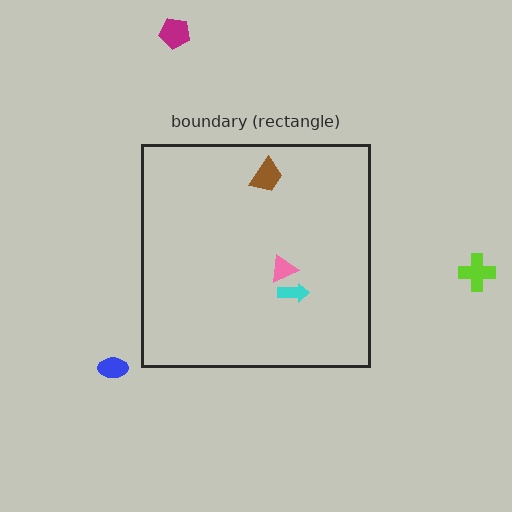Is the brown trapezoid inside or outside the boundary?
Inside.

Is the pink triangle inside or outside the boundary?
Inside.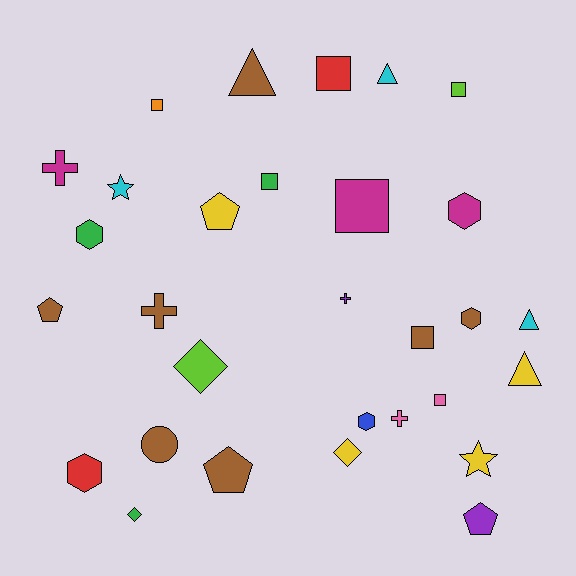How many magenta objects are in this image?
There are 3 magenta objects.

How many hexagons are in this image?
There are 5 hexagons.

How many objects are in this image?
There are 30 objects.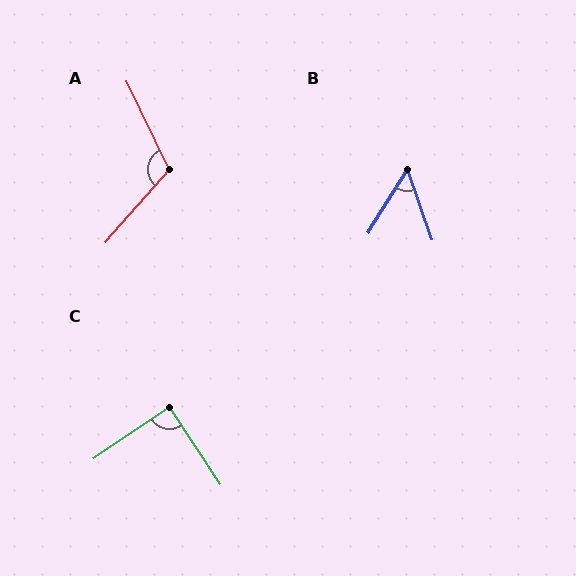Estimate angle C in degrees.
Approximately 90 degrees.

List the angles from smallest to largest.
B (51°), C (90°), A (113°).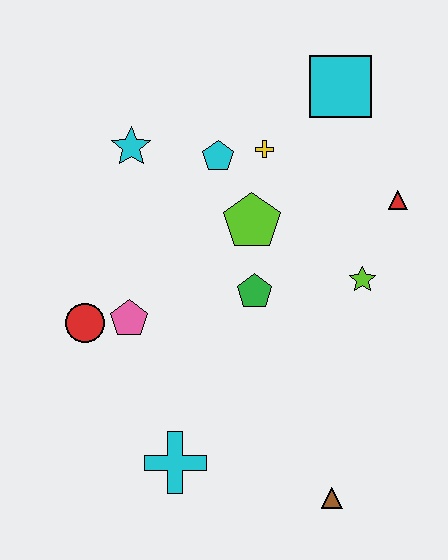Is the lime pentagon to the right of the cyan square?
No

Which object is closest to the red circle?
The pink pentagon is closest to the red circle.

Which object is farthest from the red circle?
The cyan square is farthest from the red circle.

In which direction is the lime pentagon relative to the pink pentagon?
The lime pentagon is to the right of the pink pentagon.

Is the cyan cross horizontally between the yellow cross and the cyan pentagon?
No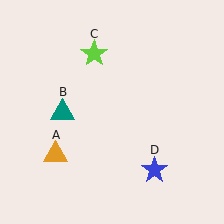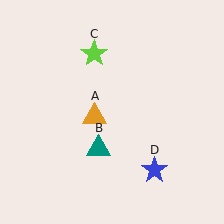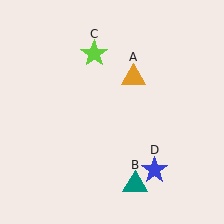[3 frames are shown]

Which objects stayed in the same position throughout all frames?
Lime star (object C) and blue star (object D) remained stationary.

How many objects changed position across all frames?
2 objects changed position: orange triangle (object A), teal triangle (object B).